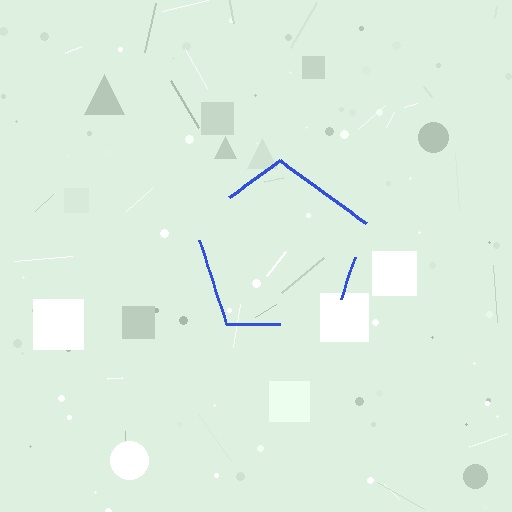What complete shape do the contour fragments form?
The contour fragments form a pentagon.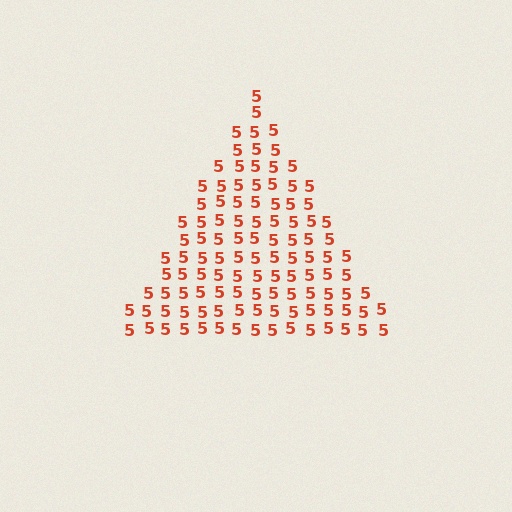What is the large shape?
The large shape is a triangle.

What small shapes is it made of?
It is made of small digit 5's.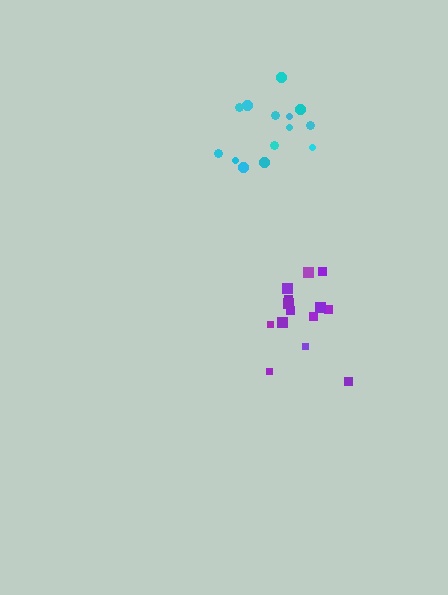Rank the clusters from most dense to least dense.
purple, cyan.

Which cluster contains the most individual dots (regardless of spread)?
Purple (14).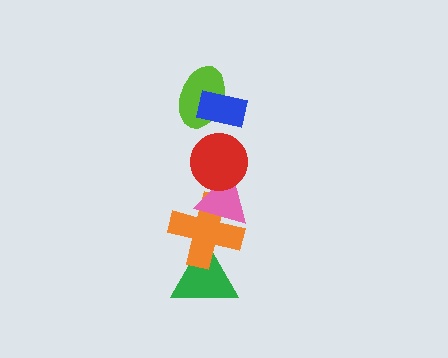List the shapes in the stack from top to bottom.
From top to bottom: the blue rectangle, the lime ellipse, the red circle, the pink triangle, the orange cross, the green triangle.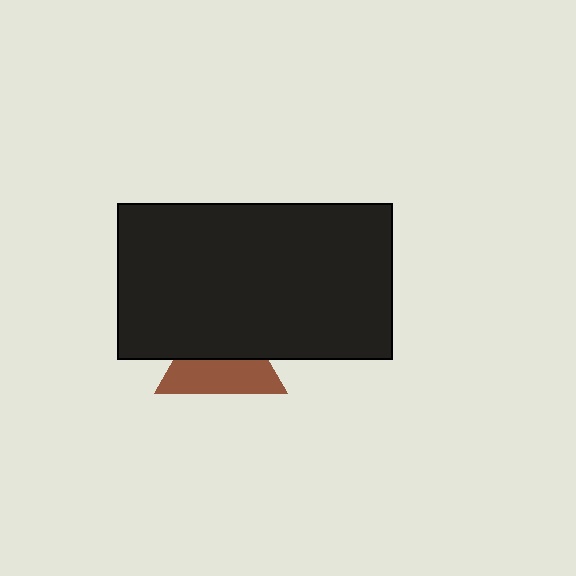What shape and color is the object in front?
The object in front is a black rectangle.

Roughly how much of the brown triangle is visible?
About half of it is visible (roughly 50%).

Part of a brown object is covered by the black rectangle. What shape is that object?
It is a triangle.